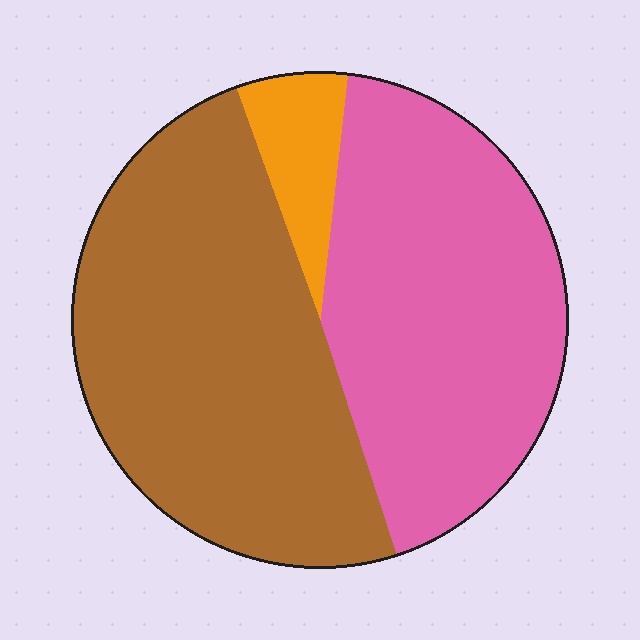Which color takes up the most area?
Brown, at roughly 50%.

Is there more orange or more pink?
Pink.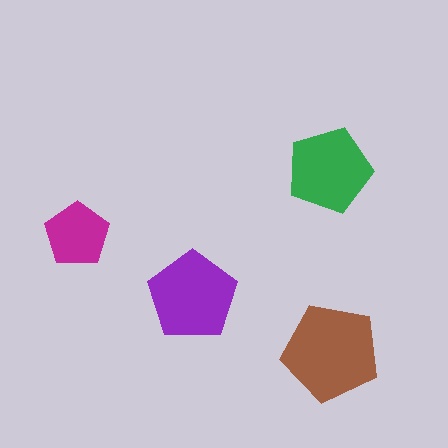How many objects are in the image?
There are 4 objects in the image.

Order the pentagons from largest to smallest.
the brown one, the purple one, the green one, the magenta one.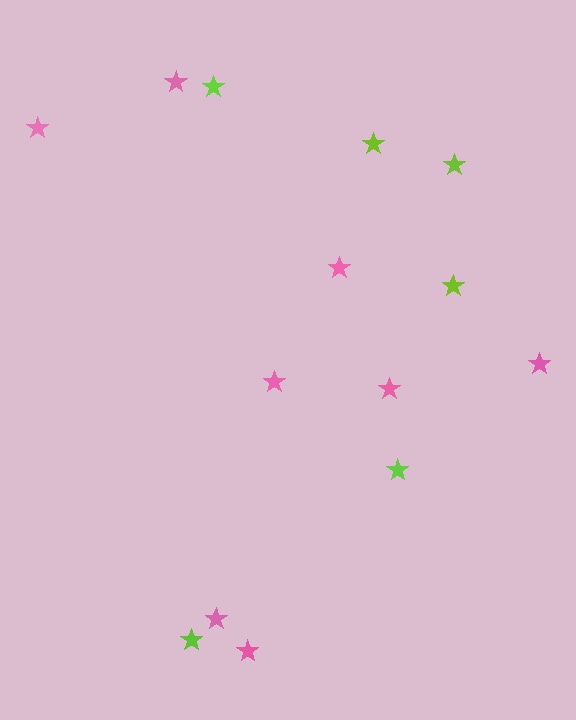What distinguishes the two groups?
There are 2 groups: one group of lime stars (6) and one group of pink stars (8).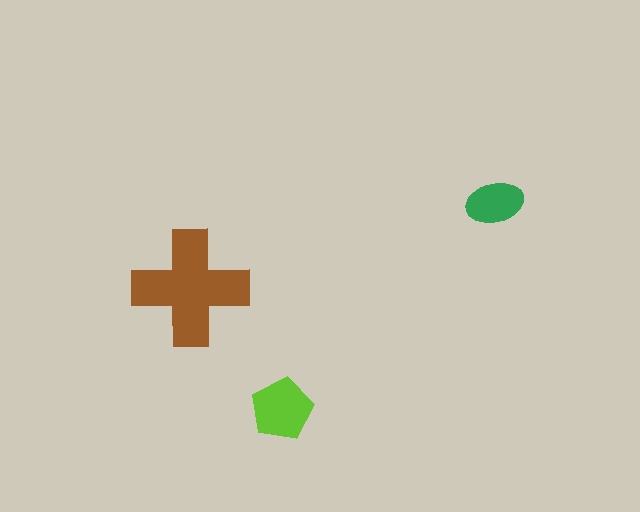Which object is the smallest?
The green ellipse.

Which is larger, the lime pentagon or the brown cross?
The brown cross.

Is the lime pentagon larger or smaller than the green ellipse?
Larger.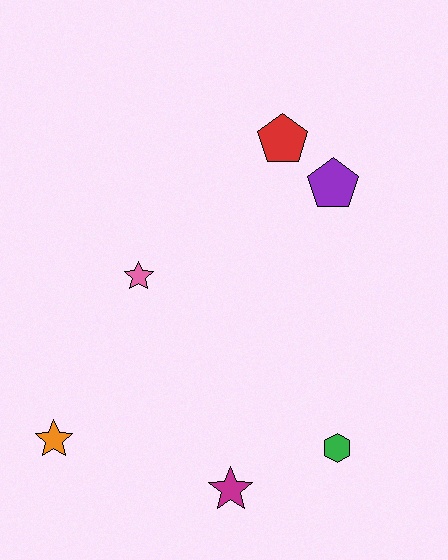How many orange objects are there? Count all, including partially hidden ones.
There is 1 orange object.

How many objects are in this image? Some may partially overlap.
There are 6 objects.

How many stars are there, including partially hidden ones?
There are 3 stars.